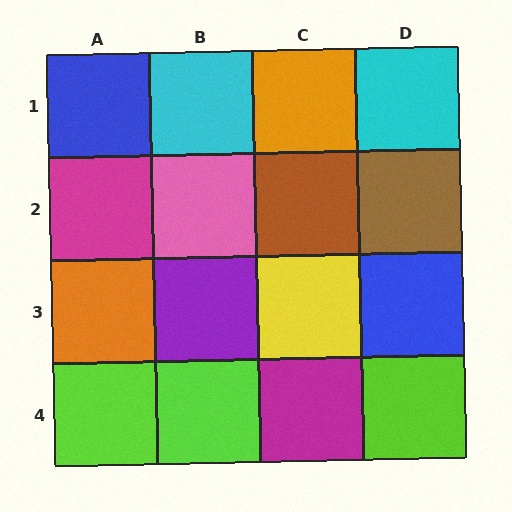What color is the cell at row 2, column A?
Magenta.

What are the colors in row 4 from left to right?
Lime, lime, magenta, lime.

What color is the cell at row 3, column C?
Yellow.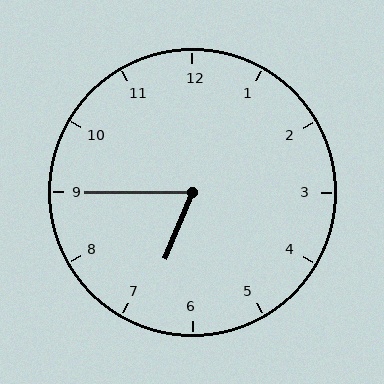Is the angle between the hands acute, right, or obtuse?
It is acute.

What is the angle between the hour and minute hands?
Approximately 68 degrees.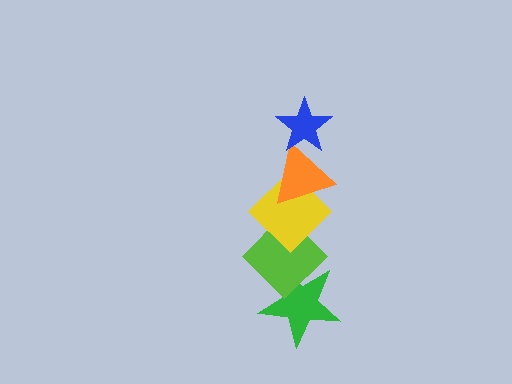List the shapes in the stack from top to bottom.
From top to bottom: the blue star, the orange triangle, the yellow diamond, the lime diamond, the green star.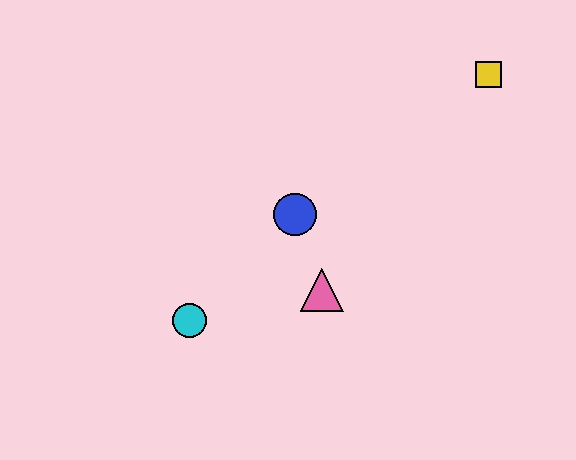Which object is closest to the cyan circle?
The pink triangle is closest to the cyan circle.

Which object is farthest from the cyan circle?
The yellow square is farthest from the cyan circle.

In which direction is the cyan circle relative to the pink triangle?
The cyan circle is to the left of the pink triangle.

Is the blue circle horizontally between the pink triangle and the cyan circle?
Yes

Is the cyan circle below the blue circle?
Yes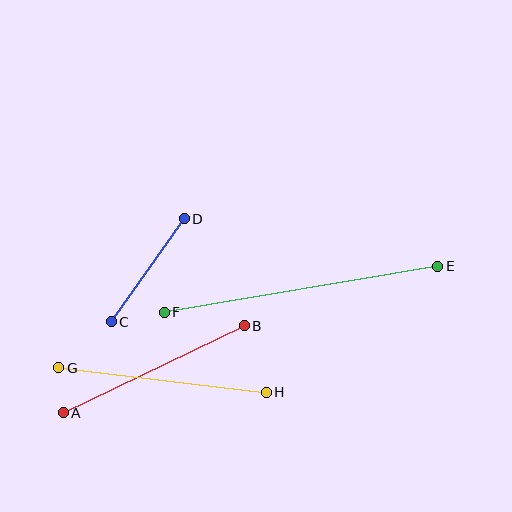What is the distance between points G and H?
The distance is approximately 209 pixels.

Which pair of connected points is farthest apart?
Points E and F are farthest apart.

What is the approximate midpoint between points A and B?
The midpoint is at approximately (154, 369) pixels.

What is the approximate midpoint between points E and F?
The midpoint is at approximately (301, 289) pixels.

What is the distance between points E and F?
The distance is approximately 277 pixels.